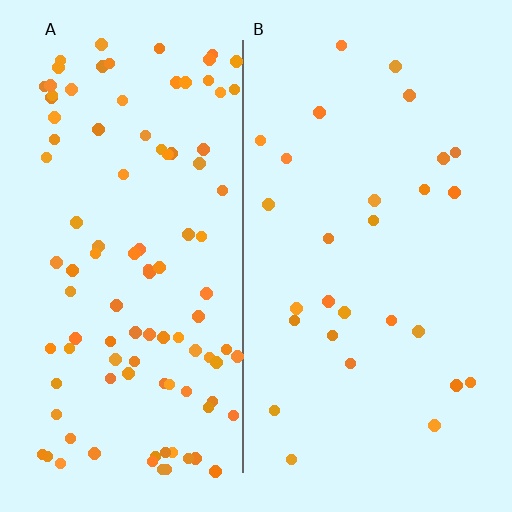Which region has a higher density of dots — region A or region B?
A (the left).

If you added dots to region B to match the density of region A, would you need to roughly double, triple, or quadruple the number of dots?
Approximately quadruple.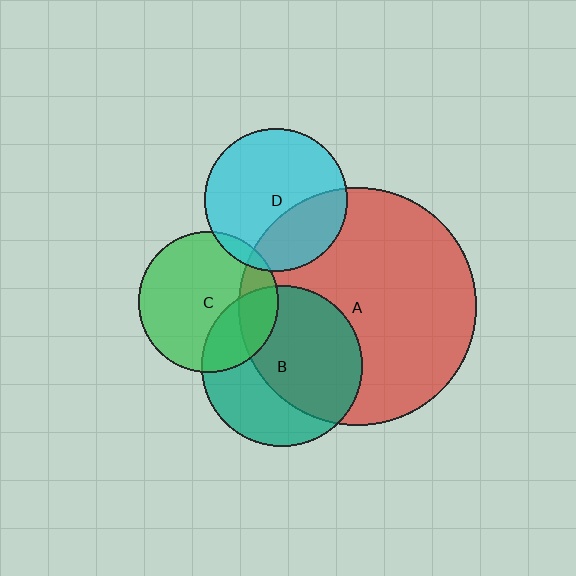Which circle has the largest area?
Circle A (red).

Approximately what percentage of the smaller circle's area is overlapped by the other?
Approximately 5%.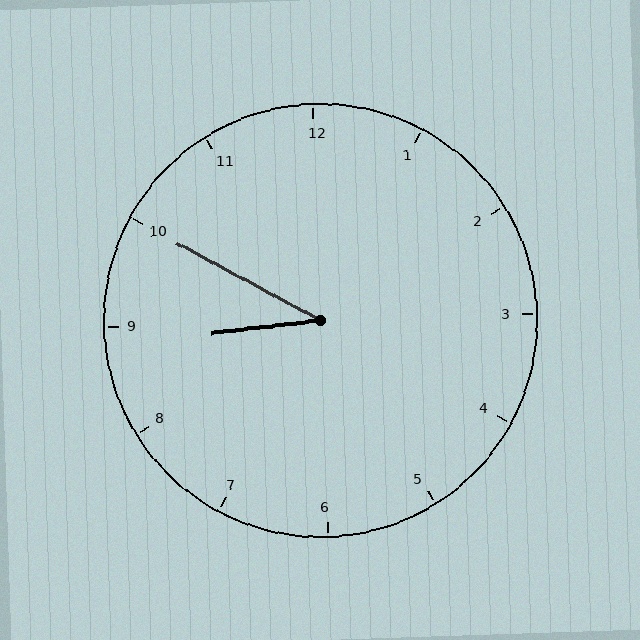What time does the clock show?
8:50.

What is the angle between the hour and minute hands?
Approximately 35 degrees.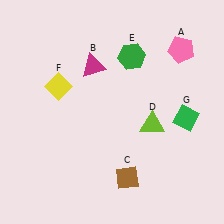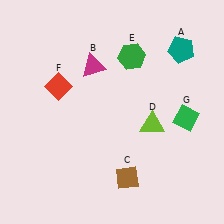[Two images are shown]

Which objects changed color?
A changed from pink to teal. F changed from yellow to red.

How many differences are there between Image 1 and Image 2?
There are 2 differences between the two images.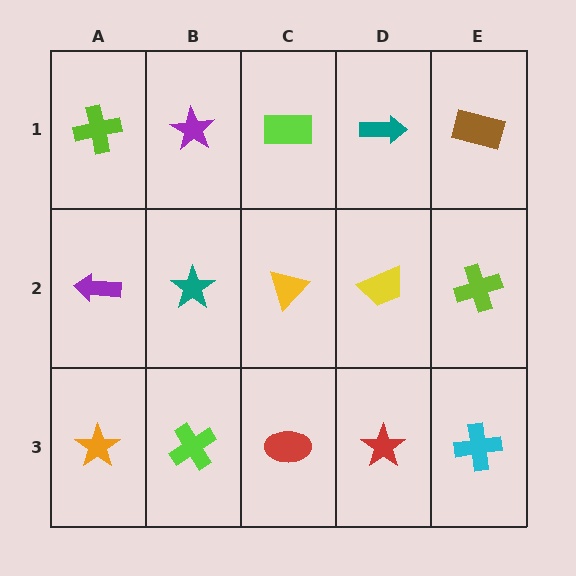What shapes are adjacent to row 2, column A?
A lime cross (row 1, column A), an orange star (row 3, column A), a teal star (row 2, column B).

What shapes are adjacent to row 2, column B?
A purple star (row 1, column B), a lime cross (row 3, column B), a purple arrow (row 2, column A), a yellow triangle (row 2, column C).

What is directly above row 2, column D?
A teal arrow.